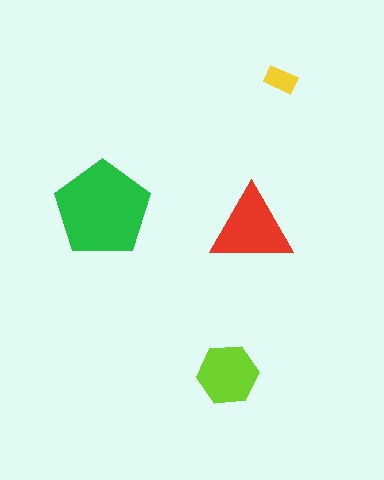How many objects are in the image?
There are 4 objects in the image.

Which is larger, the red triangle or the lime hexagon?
The red triangle.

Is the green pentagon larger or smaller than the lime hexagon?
Larger.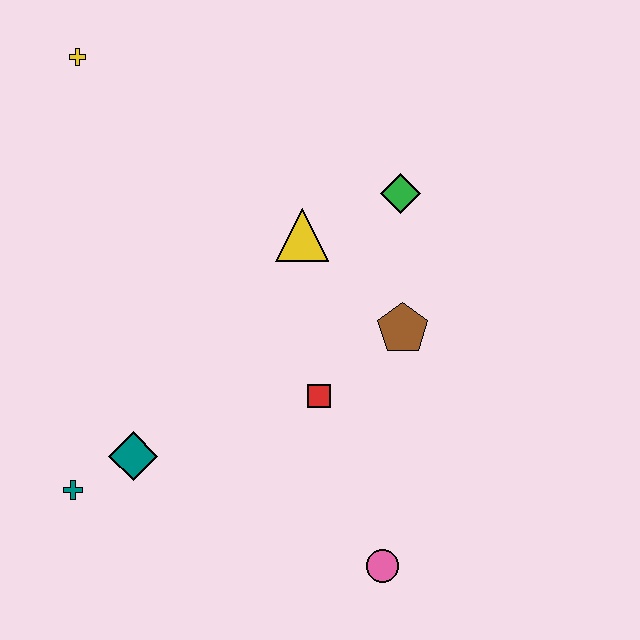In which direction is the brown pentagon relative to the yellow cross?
The brown pentagon is to the right of the yellow cross.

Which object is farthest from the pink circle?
The yellow cross is farthest from the pink circle.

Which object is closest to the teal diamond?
The teal cross is closest to the teal diamond.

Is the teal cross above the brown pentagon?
No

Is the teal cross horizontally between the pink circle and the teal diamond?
No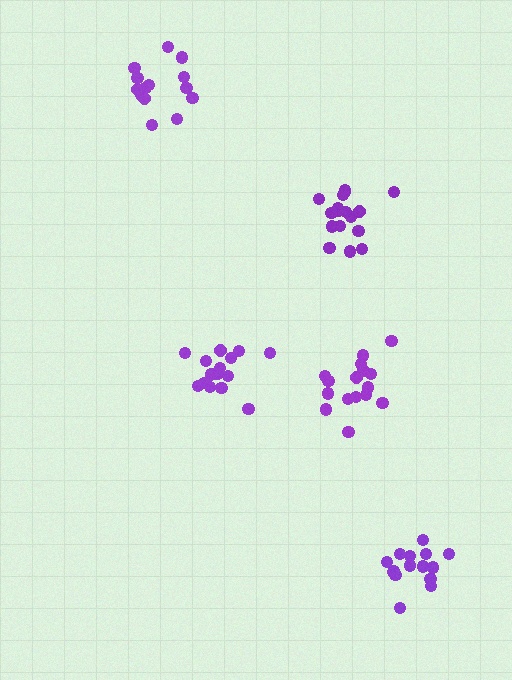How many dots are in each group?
Group 1: 14 dots, Group 2: 16 dots, Group 3: 17 dots, Group 4: 17 dots, Group 5: 15 dots (79 total).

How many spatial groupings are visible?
There are 5 spatial groupings.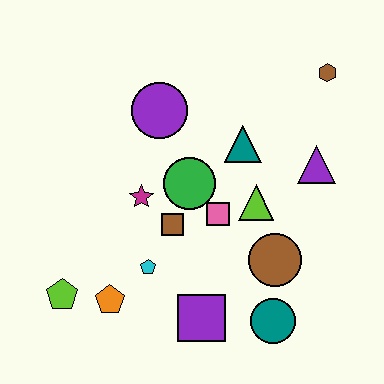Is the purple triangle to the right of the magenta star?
Yes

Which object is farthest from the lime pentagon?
The brown hexagon is farthest from the lime pentagon.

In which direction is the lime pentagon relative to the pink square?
The lime pentagon is to the left of the pink square.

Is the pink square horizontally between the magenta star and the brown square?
No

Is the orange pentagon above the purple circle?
No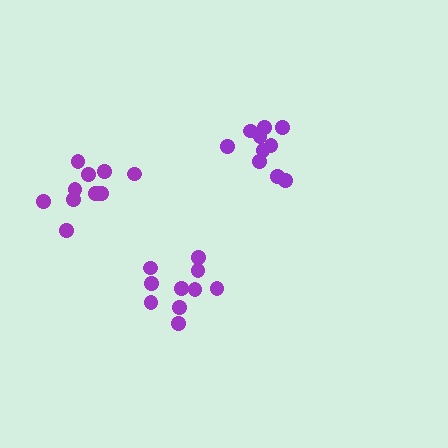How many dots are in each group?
Group 1: 10 dots, Group 2: 10 dots, Group 3: 11 dots (31 total).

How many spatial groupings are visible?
There are 3 spatial groupings.